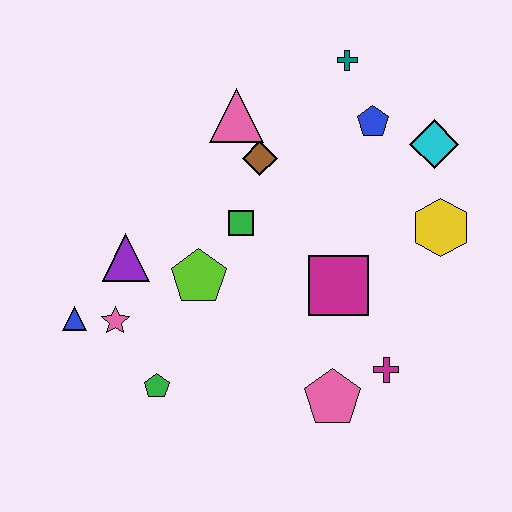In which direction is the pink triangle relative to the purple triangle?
The pink triangle is above the purple triangle.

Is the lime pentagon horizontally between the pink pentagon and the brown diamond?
No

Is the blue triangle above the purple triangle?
No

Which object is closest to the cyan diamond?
The blue pentagon is closest to the cyan diamond.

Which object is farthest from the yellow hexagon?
The blue triangle is farthest from the yellow hexagon.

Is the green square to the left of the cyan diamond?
Yes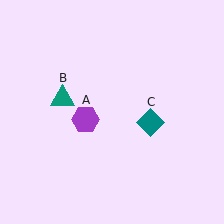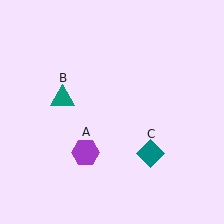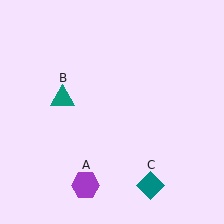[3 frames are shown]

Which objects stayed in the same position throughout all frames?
Teal triangle (object B) remained stationary.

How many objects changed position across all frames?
2 objects changed position: purple hexagon (object A), teal diamond (object C).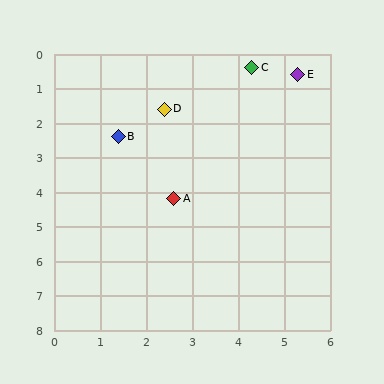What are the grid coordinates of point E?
Point E is at approximately (5.3, 0.6).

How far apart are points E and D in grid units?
Points E and D are about 3.1 grid units apart.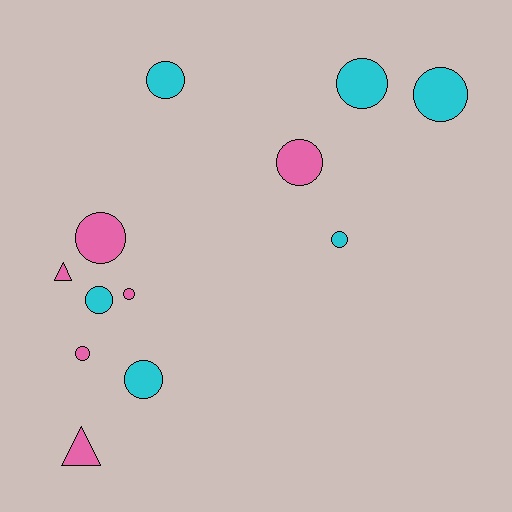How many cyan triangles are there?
There are no cyan triangles.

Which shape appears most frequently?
Circle, with 10 objects.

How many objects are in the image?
There are 12 objects.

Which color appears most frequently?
Pink, with 6 objects.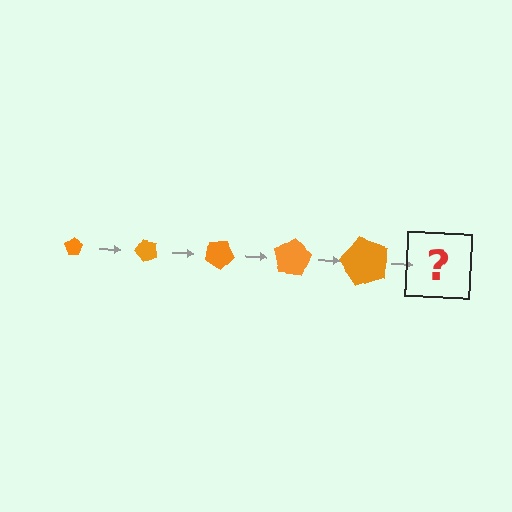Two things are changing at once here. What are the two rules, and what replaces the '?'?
The two rules are that the pentagon grows larger each step and it rotates 50 degrees each step. The '?' should be a pentagon, larger than the previous one and rotated 250 degrees from the start.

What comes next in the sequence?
The next element should be a pentagon, larger than the previous one and rotated 250 degrees from the start.